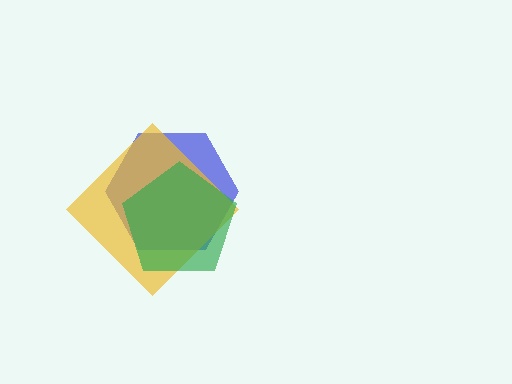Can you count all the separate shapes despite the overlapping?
Yes, there are 3 separate shapes.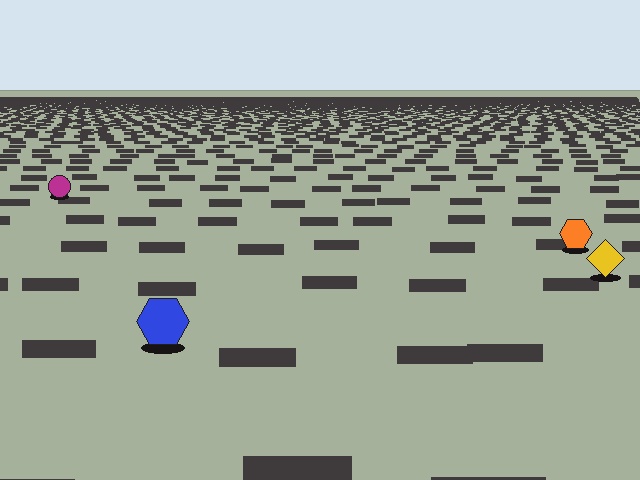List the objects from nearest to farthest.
From nearest to farthest: the blue hexagon, the yellow diamond, the orange hexagon, the magenta circle.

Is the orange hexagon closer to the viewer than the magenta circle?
Yes. The orange hexagon is closer — you can tell from the texture gradient: the ground texture is coarser near it.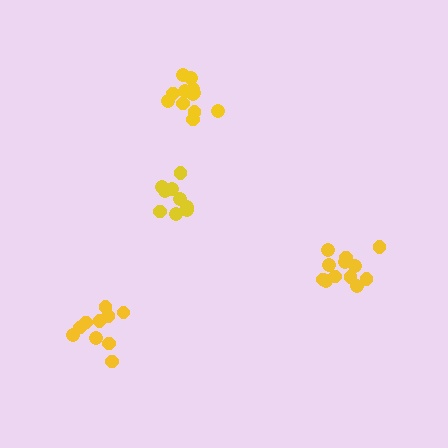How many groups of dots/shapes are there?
There are 4 groups.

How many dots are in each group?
Group 1: 9 dots, Group 2: 12 dots, Group 3: 12 dots, Group 4: 10 dots (43 total).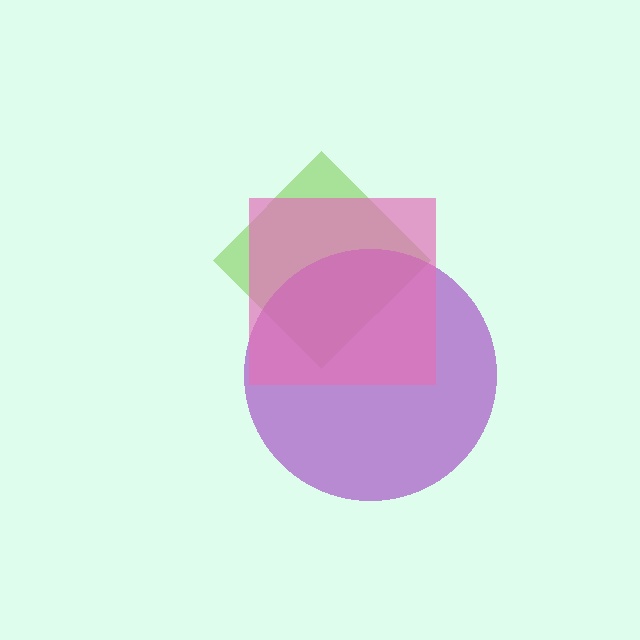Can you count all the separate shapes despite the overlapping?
Yes, there are 3 separate shapes.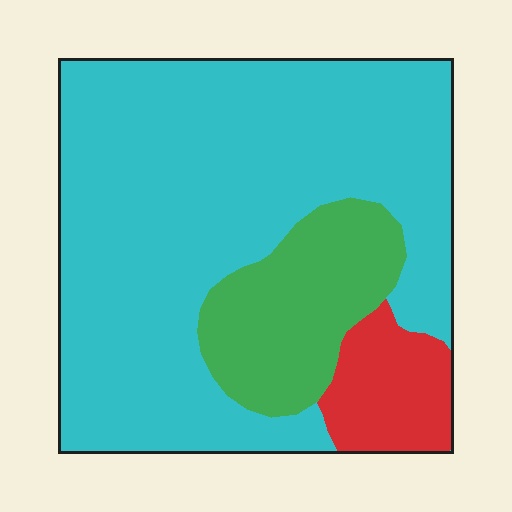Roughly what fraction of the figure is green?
Green takes up about one sixth (1/6) of the figure.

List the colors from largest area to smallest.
From largest to smallest: cyan, green, red.